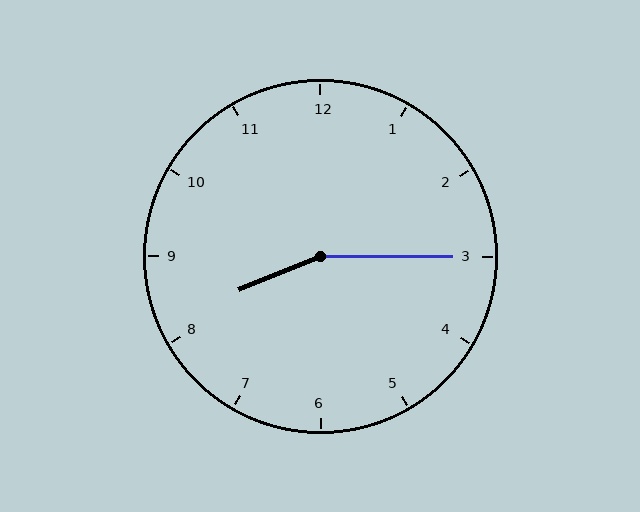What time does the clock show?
8:15.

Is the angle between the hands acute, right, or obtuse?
It is obtuse.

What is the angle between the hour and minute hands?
Approximately 158 degrees.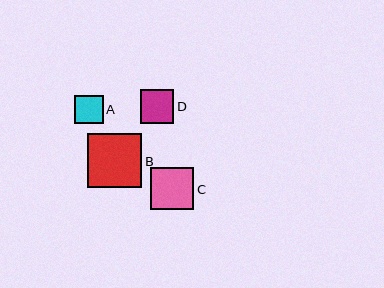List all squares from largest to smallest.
From largest to smallest: B, C, D, A.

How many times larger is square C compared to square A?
Square C is approximately 1.5 times the size of square A.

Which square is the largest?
Square B is the largest with a size of approximately 54 pixels.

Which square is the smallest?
Square A is the smallest with a size of approximately 29 pixels.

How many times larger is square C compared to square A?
Square C is approximately 1.5 times the size of square A.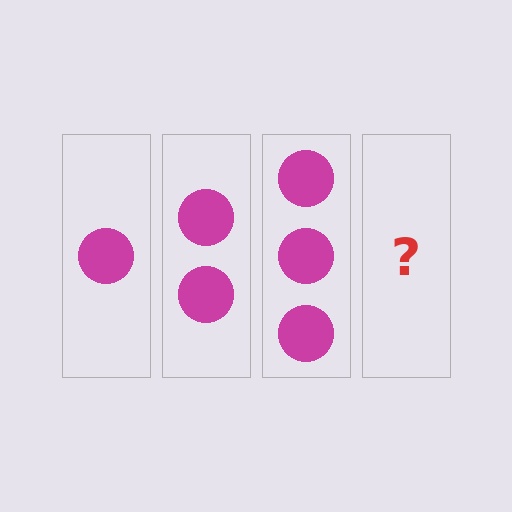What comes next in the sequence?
The next element should be 4 circles.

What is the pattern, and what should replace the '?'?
The pattern is that each step adds one more circle. The '?' should be 4 circles.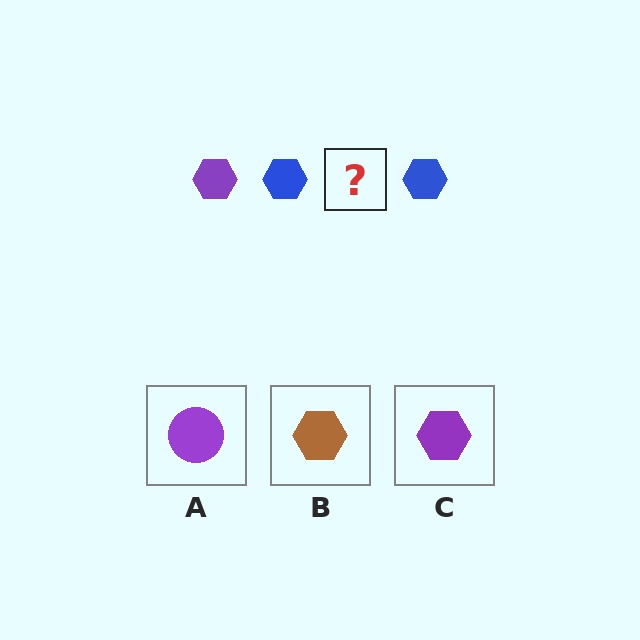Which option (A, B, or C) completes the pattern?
C.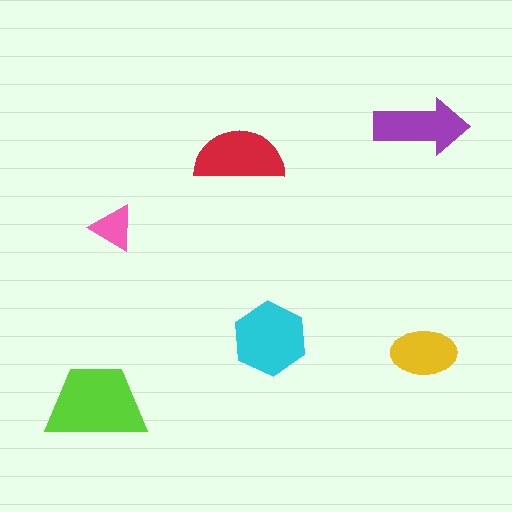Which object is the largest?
The lime trapezoid.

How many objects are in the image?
There are 6 objects in the image.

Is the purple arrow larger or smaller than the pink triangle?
Larger.